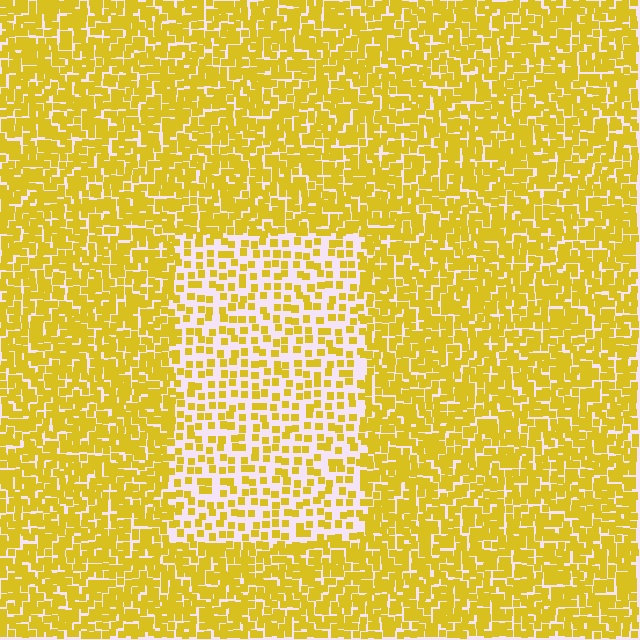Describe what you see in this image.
The image contains small yellow elements arranged at two different densities. A rectangle-shaped region is visible where the elements are less densely packed than the surrounding area.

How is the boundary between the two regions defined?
The boundary is defined by a change in element density (approximately 2.2x ratio). All elements are the same color, size, and shape.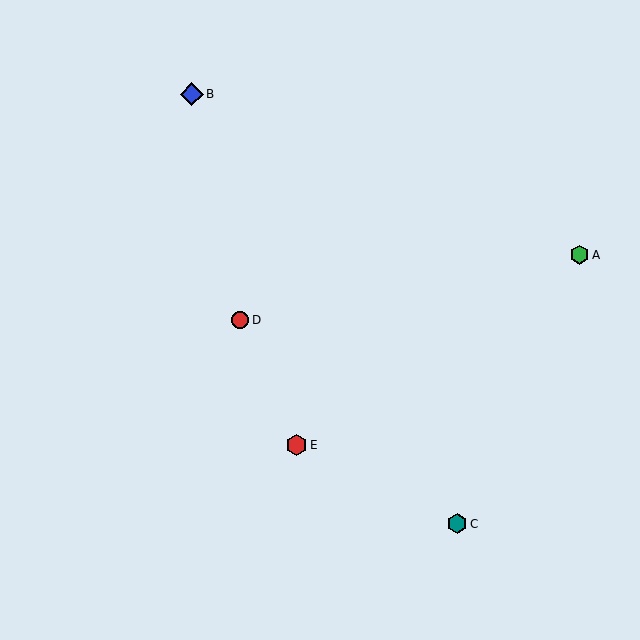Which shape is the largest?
The blue diamond (labeled B) is the largest.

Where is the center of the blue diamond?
The center of the blue diamond is at (192, 94).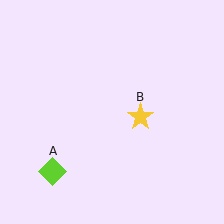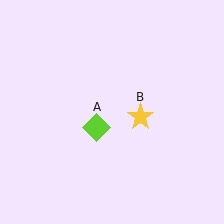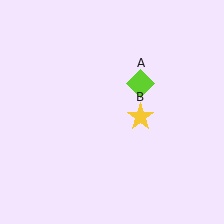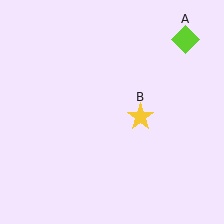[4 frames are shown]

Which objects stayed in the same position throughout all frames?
Yellow star (object B) remained stationary.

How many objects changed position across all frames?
1 object changed position: lime diamond (object A).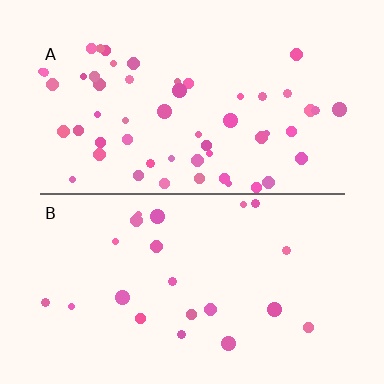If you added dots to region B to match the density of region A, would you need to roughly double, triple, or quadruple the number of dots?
Approximately triple.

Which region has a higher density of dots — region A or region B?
A (the top).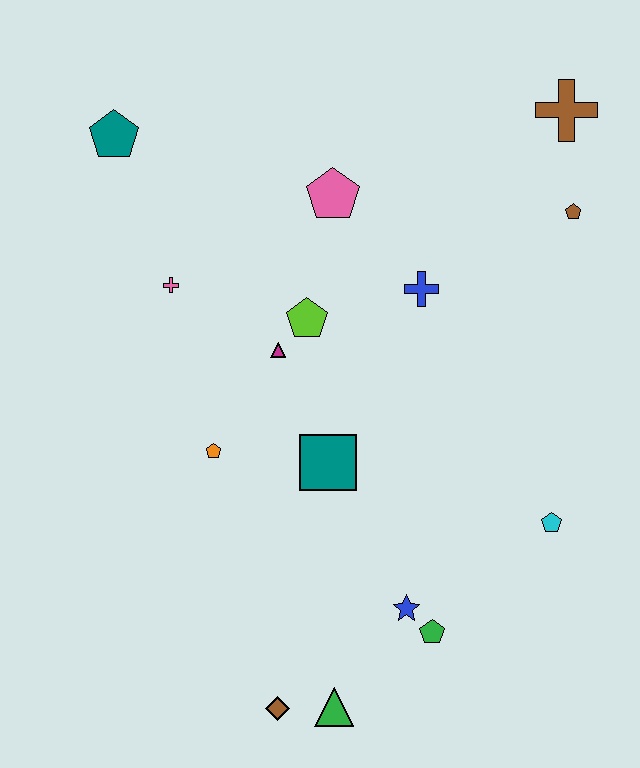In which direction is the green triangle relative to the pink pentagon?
The green triangle is below the pink pentagon.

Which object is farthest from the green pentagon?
The teal pentagon is farthest from the green pentagon.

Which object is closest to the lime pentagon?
The magenta triangle is closest to the lime pentagon.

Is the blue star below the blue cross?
Yes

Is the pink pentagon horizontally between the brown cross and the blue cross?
No